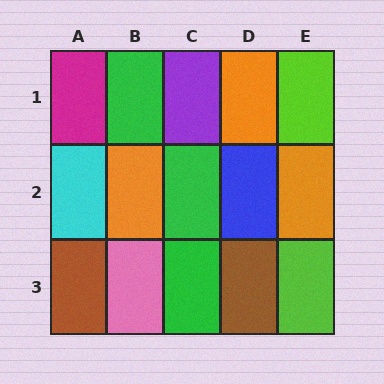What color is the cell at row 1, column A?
Magenta.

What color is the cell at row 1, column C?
Purple.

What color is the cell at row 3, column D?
Brown.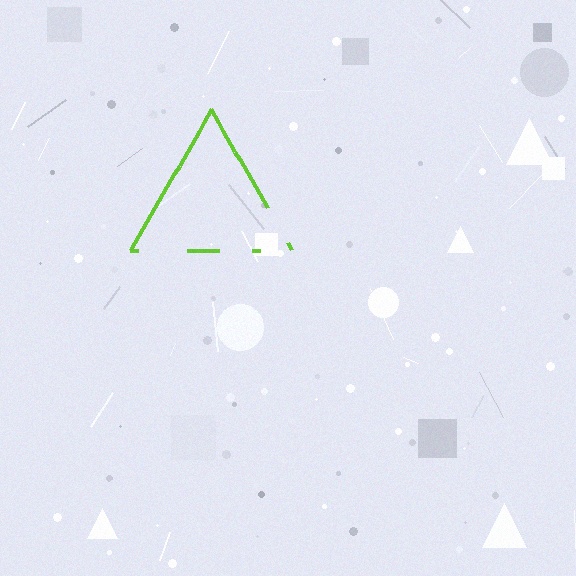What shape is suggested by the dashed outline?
The dashed outline suggests a triangle.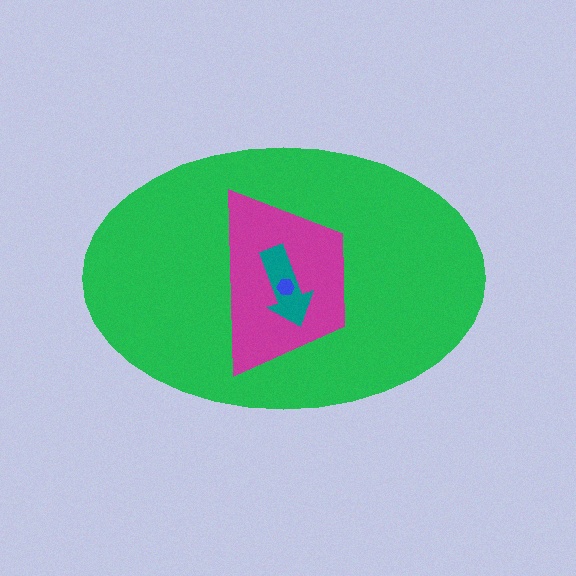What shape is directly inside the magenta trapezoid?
The teal arrow.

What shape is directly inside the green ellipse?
The magenta trapezoid.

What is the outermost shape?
The green ellipse.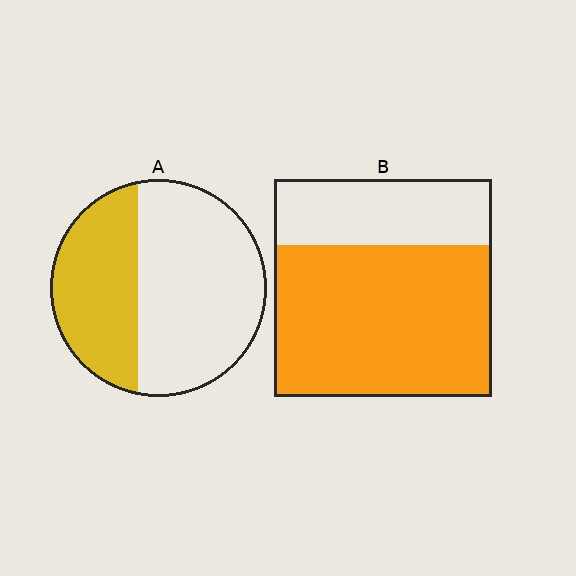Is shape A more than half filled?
No.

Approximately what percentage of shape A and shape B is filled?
A is approximately 40% and B is approximately 70%.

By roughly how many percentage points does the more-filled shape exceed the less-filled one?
By roughly 30 percentage points (B over A).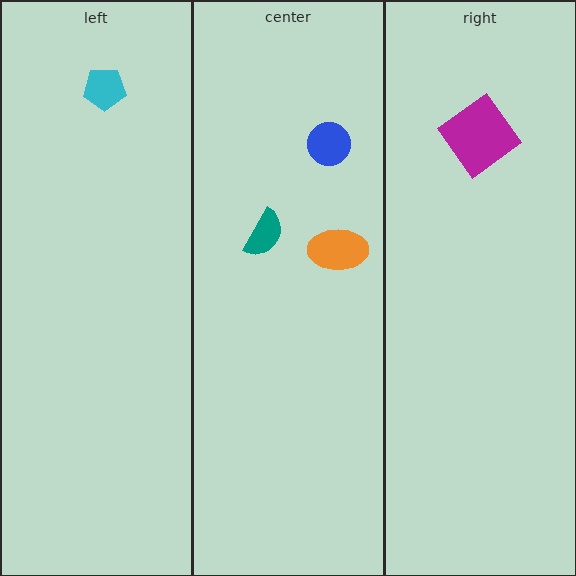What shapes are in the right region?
The magenta diamond.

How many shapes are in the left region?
1.